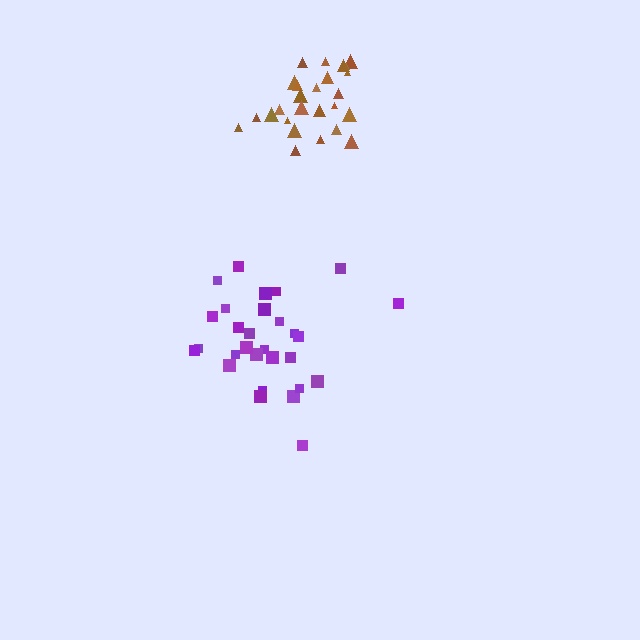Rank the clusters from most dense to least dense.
brown, purple.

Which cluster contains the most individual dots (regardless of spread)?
Purple (30).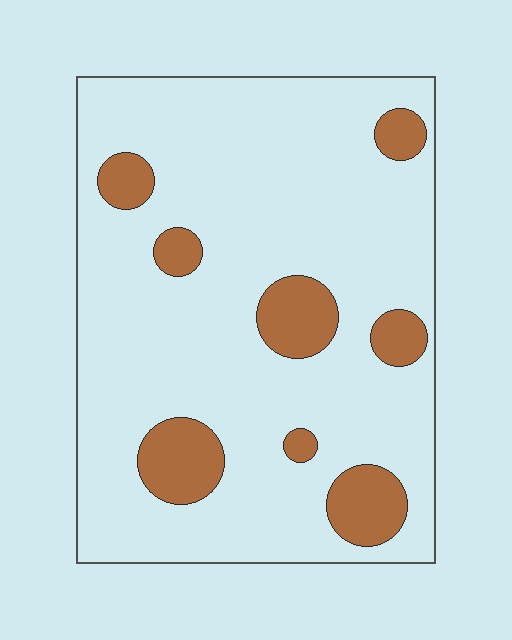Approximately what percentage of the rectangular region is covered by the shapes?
Approximately 15%.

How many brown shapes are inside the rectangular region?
8.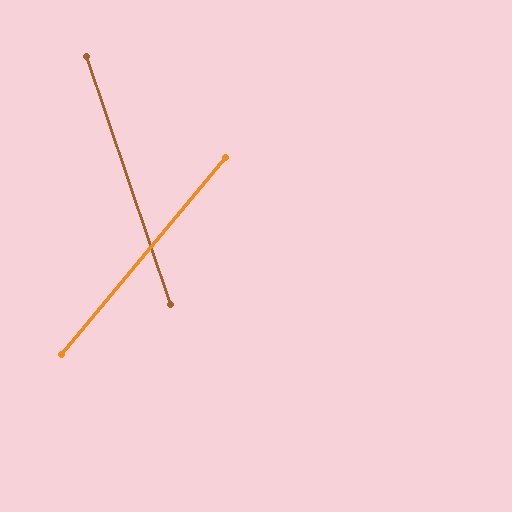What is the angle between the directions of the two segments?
Approximately 58 degrees.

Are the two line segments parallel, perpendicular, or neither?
Neither parallel nor perpendicular — they differ by about 58°.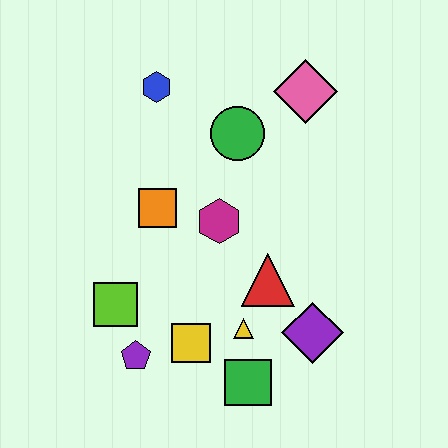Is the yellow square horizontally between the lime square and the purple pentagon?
No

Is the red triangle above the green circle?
No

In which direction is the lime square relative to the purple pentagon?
The lime square is above the purple pentagon.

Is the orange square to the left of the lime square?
No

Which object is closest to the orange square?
The magenta hexagon is closest to the orange square.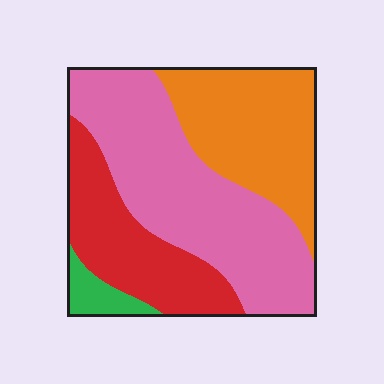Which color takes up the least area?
Green, at roughly 5%.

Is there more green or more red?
Red.